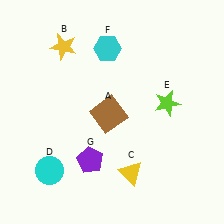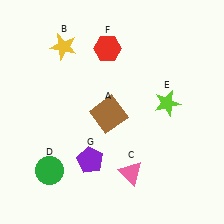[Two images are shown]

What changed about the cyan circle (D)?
In Image 1, D is cyan. In Image 2, it changed to green.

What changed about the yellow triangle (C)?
In Image 1, C is yellow. In Image 2, it changed to pink.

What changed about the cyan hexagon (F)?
In Image 1, F is cyan. In Image 2, it changed to red.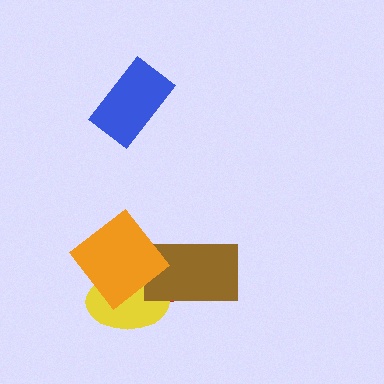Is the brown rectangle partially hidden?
Yes, it is partially covered by another shape.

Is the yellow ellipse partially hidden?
Yes, it is partially covered by another shape.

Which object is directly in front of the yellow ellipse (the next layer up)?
The brown rectangle is directly in front of the yellow ellipse.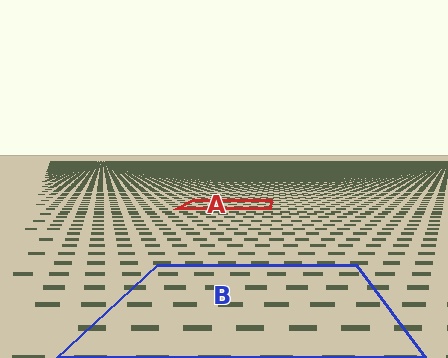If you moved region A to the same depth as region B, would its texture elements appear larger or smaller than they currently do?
They would appear larger. At a closer depth, the same texture elements are projected at a bigger on-screen size.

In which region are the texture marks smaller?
The texture marks are smaller in region A, because it is farther away.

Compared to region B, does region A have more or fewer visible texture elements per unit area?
Region A has more texture elements per unit area — they are packed more densely because it is farther away.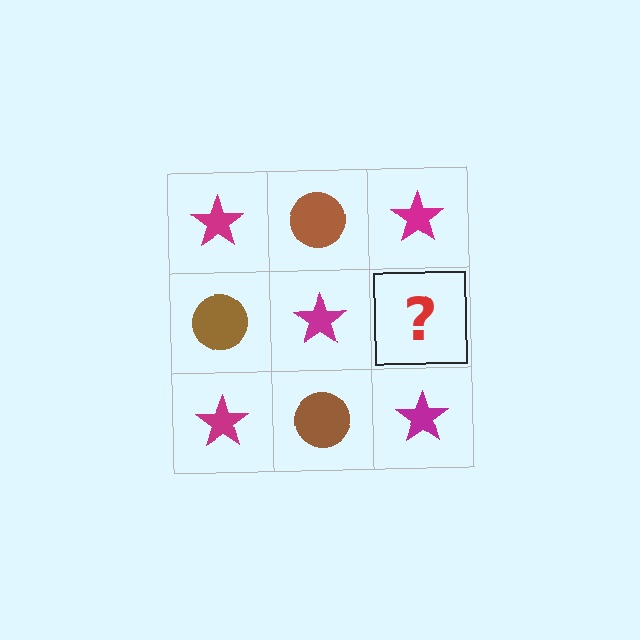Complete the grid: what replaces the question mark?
The question mark should be replaced with a brown circle.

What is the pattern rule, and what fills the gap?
The rule is that it alternates magenta star and brown circle in a checkerboard pattern. The gap should be filled with a brown circle.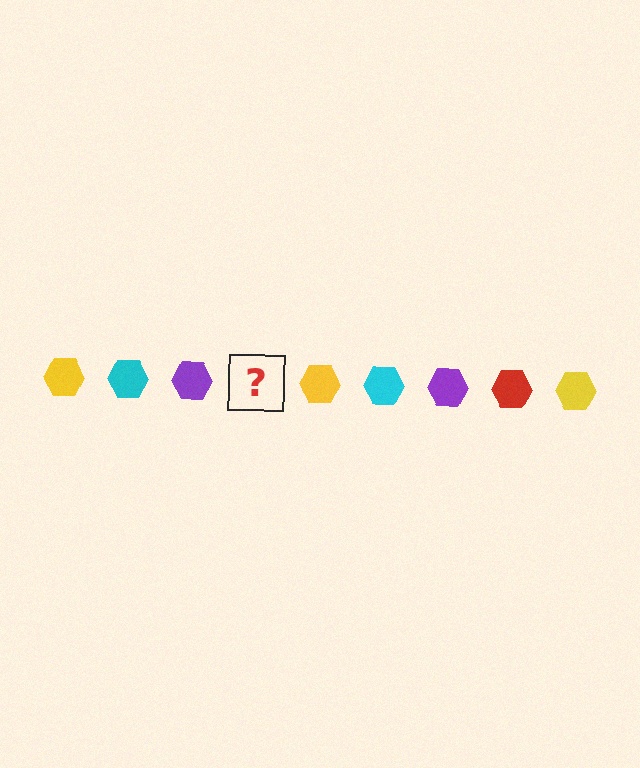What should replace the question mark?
The question mark should be replaced with a red hexagon.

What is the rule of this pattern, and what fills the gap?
The rule is that the pattern cycles through yellow, cyan, purple, red hexagons. The gap should be filled with a red hexagon.